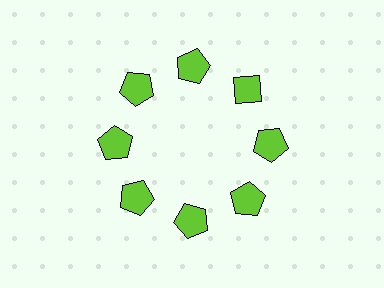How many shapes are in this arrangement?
There are 8 shapes arranged in a ring pattern.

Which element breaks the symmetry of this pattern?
The lime diamond at roughly the 2 o'clock position breaks the symmetry. All other shapes are lime pentagons.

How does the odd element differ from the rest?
It has a different shape: diamond instead of pentagon.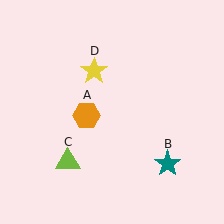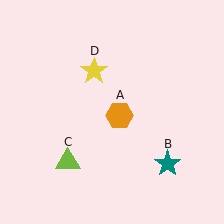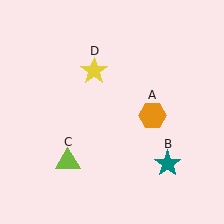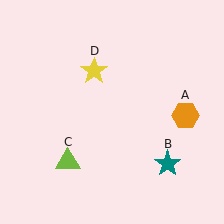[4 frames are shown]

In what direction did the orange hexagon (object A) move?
The orange hexagon (object A) moved right.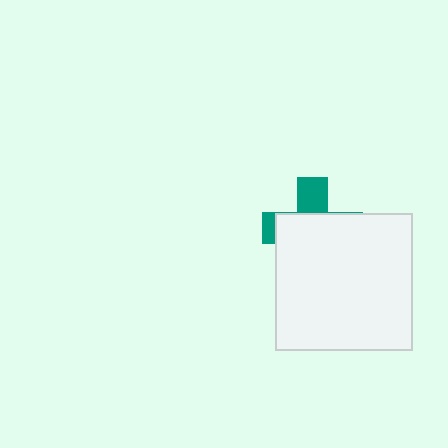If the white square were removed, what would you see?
You would see the complete teal cross.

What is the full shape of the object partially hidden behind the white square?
The partially hidden object is a teal cross.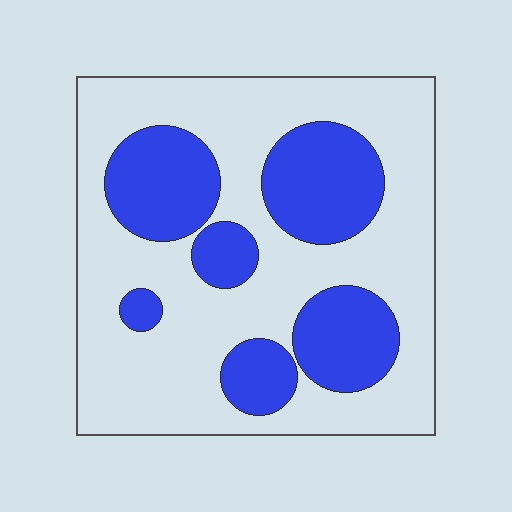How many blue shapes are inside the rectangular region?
6.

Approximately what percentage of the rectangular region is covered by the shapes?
Approximately 30%.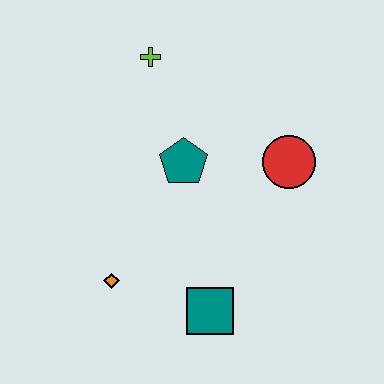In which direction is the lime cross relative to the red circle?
The lime cross is to the left of the red circle.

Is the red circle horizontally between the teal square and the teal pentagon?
No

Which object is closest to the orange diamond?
The teal square is closest to the orange diamond.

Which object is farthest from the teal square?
The lime cross is farthest from the teal square.